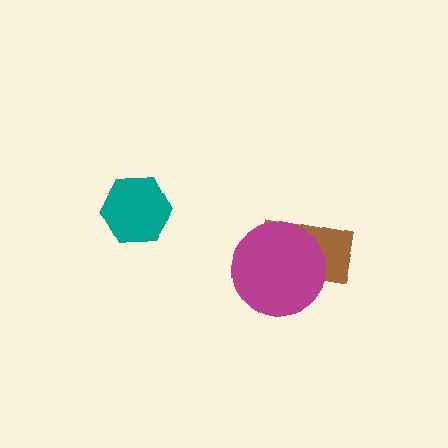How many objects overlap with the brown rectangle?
1 object overlaps with the brown rectangle.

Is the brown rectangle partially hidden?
Yes, it is partially covered by another shape.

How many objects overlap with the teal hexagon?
0 objects overlap with the teal hexagon.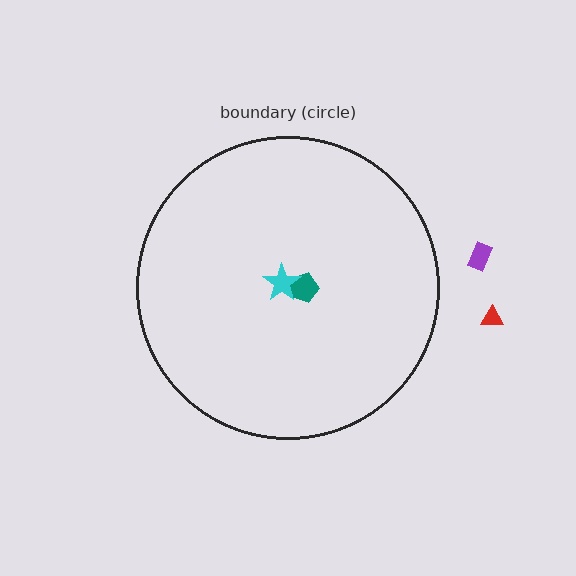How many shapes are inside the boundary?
2 inside, 2 outside.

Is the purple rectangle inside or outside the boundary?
Outside.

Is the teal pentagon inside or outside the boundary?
Inside.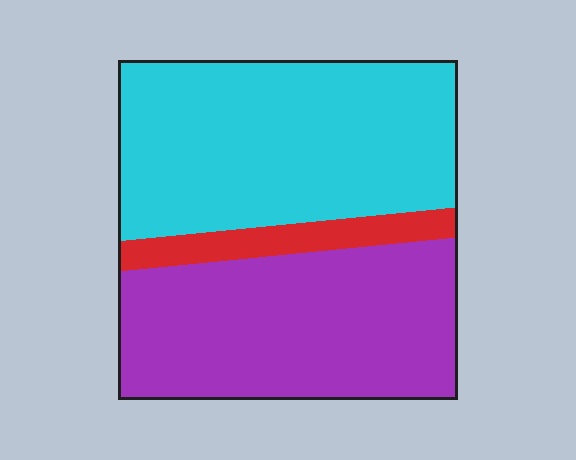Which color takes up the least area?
Red, at roughly 10%.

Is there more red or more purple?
Purple.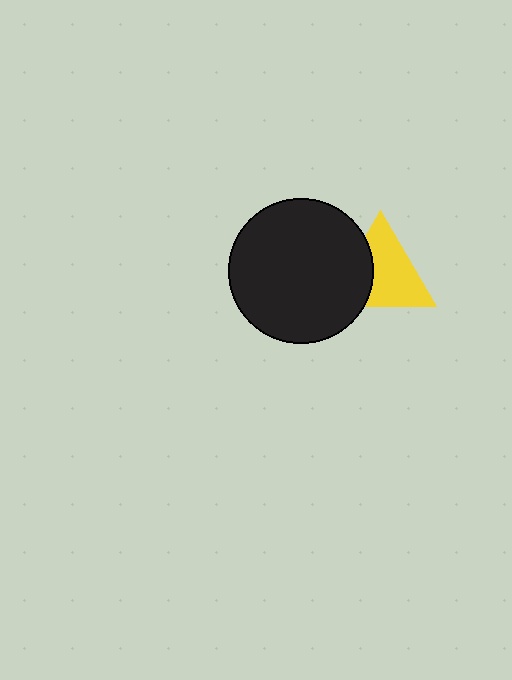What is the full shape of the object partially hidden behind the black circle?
The partially hidden object is a yellow triangle.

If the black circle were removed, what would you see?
You would see the complete yellow triangle.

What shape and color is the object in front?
The object in front is a black circle.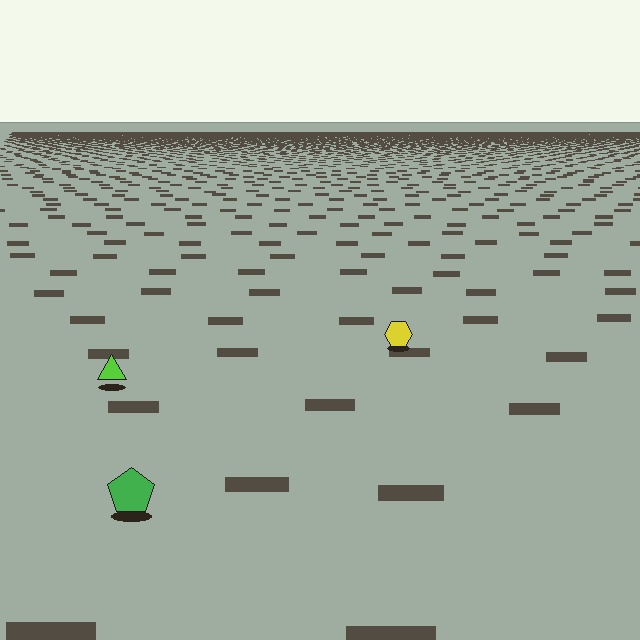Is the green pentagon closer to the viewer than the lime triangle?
Yes. The green pentagon is closer — you can tell from the texture gradient: the ground texture is coarser near it.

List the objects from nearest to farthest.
From nearest to farthest: the green pentagon, the lime triangle, the yellow hexagon.